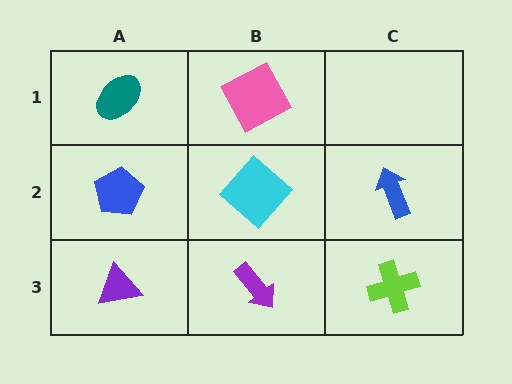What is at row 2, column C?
A blue arrow.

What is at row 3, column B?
A purple arrow.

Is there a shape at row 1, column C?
No, that cell is empty.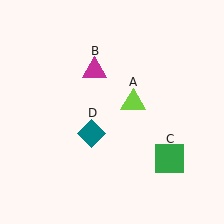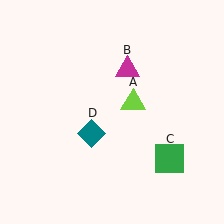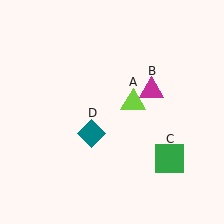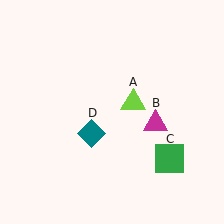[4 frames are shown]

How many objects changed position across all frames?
1 object changed position: magenta triangle (object B).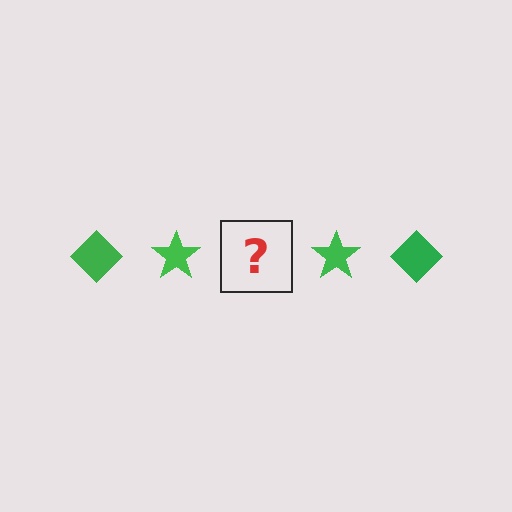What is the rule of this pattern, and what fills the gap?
The rule is that the pattern cycles through diamond, star shapes in green. The gap should be filled with a green diamond.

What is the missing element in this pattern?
The missing element is a green diamond.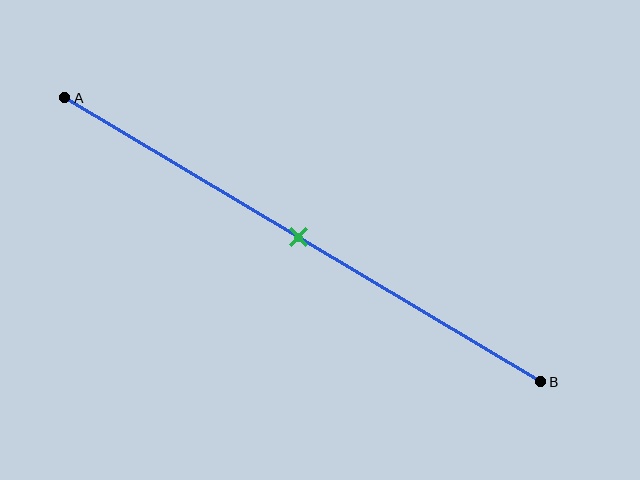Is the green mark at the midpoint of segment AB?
Yes, the mark is approximately at the midpoint.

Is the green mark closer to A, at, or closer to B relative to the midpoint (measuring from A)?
The green mark is approximately at the midpoint of segment AB.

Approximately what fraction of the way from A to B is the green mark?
The green mark is approximately 50% of the way from A to B.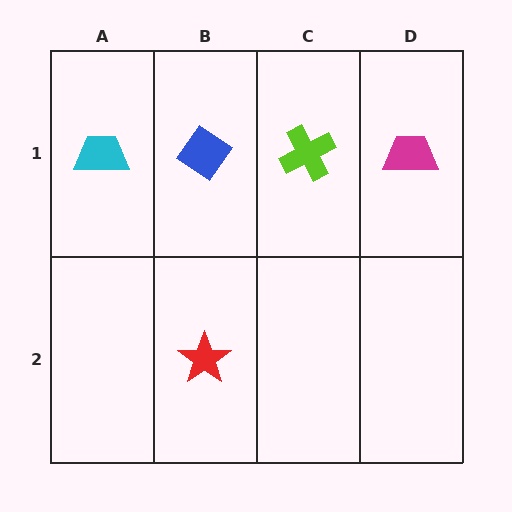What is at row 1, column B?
A blue diamond.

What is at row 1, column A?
A cyan trapezoid.